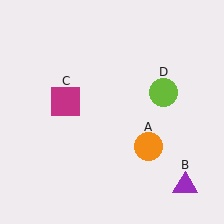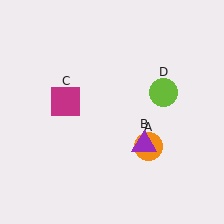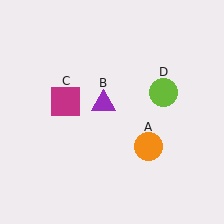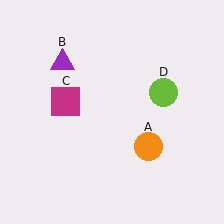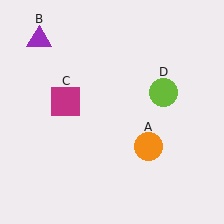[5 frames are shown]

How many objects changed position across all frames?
1 object changed position: purple triangle (object B).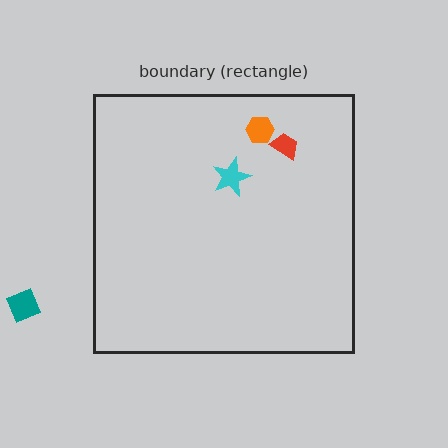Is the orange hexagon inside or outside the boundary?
Inside.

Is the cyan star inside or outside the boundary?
Inside.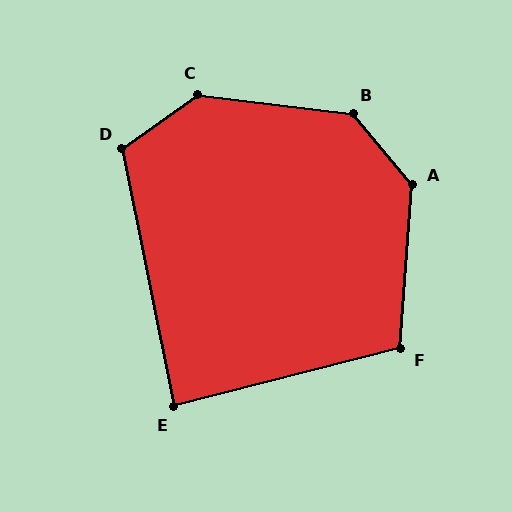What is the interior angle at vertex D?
Approximately 114 degrees (obtuse).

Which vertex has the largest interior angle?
B, at approximately 137 degrees.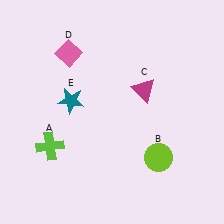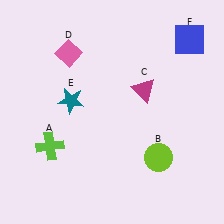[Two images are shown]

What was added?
A blue square (F) was added in Image 2.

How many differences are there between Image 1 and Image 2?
There is 1 difference between the two images.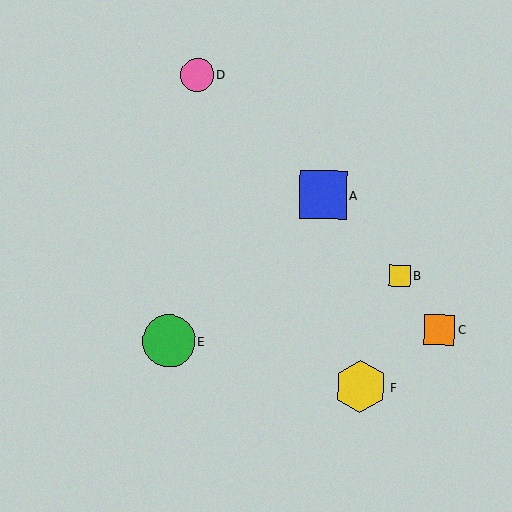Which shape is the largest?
The green circle (labeled E) is the largest.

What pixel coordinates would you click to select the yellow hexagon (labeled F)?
Click at (360, 387) to select the yellow hexagon F.